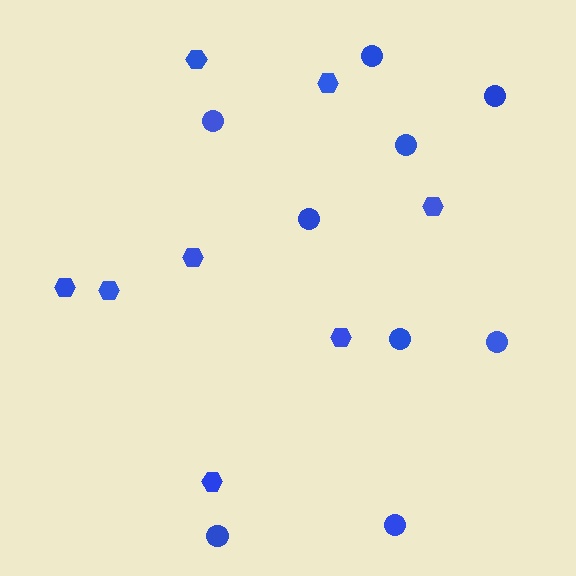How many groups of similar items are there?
There are 2 groups: one group of hexagons (8) and one group of circles (9).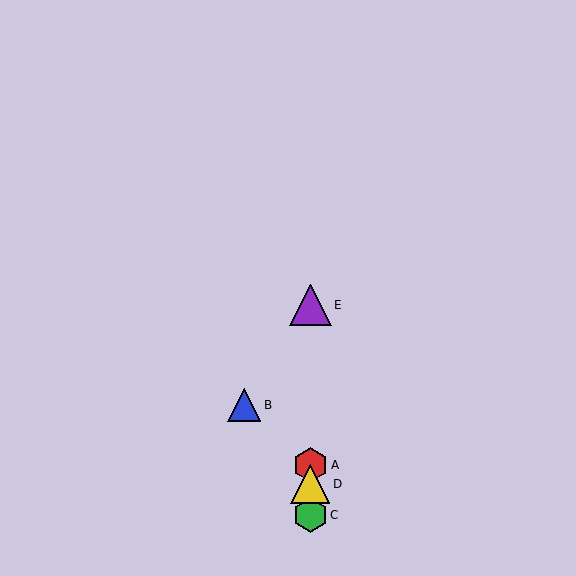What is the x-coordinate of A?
Object A is at x≈310.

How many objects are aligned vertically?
4 objects (A, C, D, E) are aligned vertically.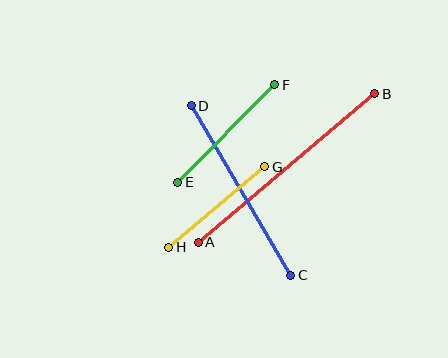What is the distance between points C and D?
The distance is approximately 197 pixels.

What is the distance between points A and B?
The distance is approximately 231 pixels.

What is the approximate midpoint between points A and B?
The midpoint is at approximately (287, 168) pixels.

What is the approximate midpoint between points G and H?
The midpoint is at approximately (217, 207) pixels.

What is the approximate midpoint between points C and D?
The midpoint is at approximately (241, 191) pixels.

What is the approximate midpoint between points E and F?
The midpoint is at approximately (226, 133) pixels.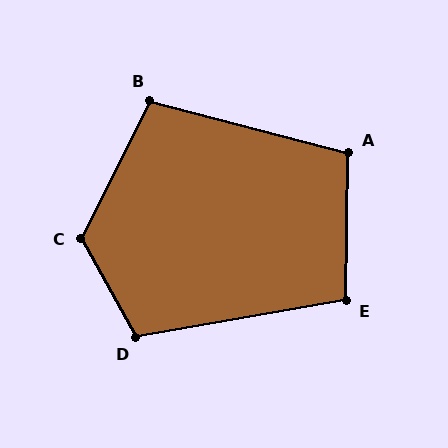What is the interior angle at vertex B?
Approximately 102 degrees (obtuse).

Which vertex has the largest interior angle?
C, at approximately 125 degrees.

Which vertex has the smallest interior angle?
E, at approximately 101 degrees.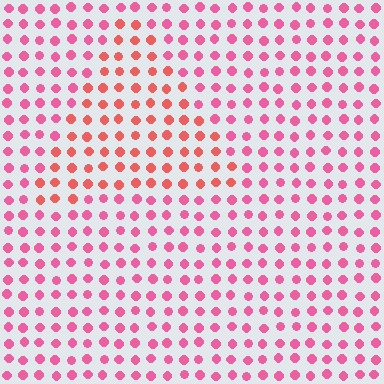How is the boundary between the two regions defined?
The boundary is defined purely by a slight shift in hue (about 29 degrees). Spacing, size, and orientation are identical on both sides.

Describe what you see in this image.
The image is filled with small pink elements in a uniform arrangement. A triangle-shaped region is visible where the elements are tinted to a slightly different hue, forming a subtle color boundary.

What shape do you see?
I see a triangle.